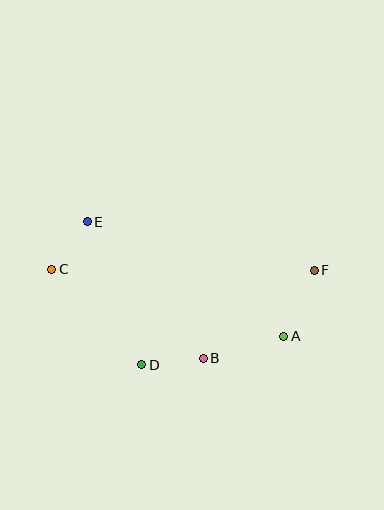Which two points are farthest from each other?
Points C and F are farthest from each other.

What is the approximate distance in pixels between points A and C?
The distance between A and C is approximately 241 pixels.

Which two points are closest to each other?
Points C and E are closest to each other.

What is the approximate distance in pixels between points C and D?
The distance between C and D is approximately 131 pixels.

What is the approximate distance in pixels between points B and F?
The distance between B and F is approximately 142 pixels.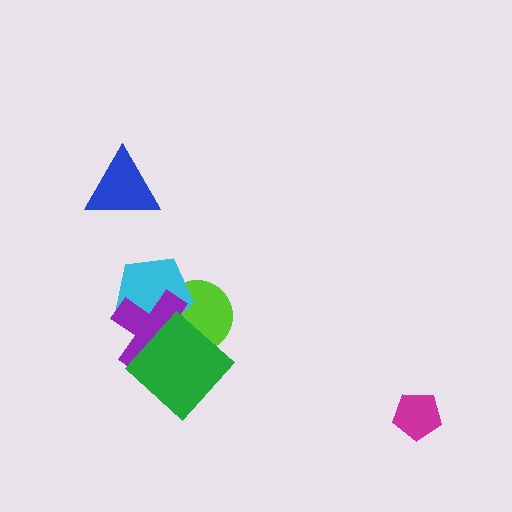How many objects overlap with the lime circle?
3 objects overlap with the lime circle.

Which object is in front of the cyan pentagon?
The purple cross is in front of the cyan pentagon.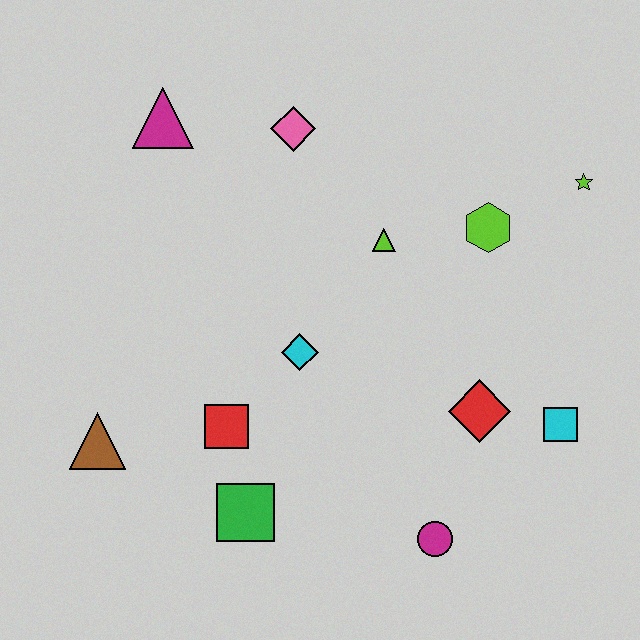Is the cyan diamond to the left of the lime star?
Yes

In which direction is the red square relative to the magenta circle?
The red square is to the left of the magenta circle.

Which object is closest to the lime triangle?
The lime hexagon is closest to the lime triangle.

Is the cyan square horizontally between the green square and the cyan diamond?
No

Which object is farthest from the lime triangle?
The brown triangle is farthest from the lime triangle.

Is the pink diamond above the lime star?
Yes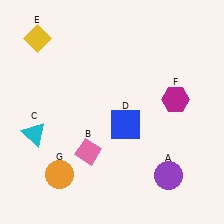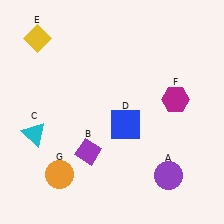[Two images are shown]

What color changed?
The diamond (B) changed from pink in Image 1 to purple in Image 2.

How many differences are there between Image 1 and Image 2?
There is 1 difference between the two images.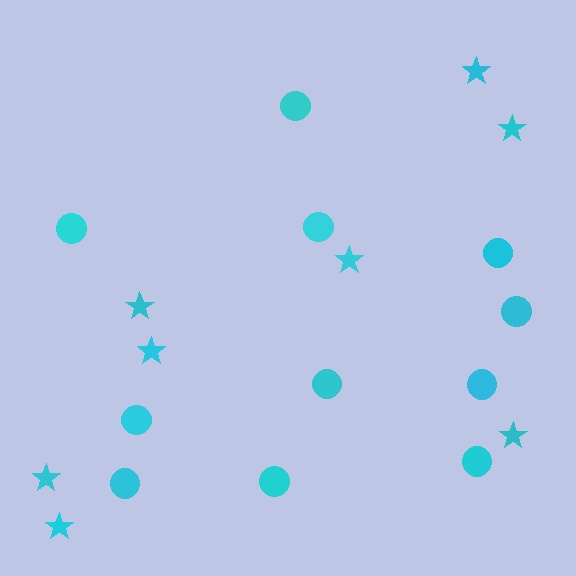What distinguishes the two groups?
There are 2 groups: one group of circles (11) and one group of stars (8).